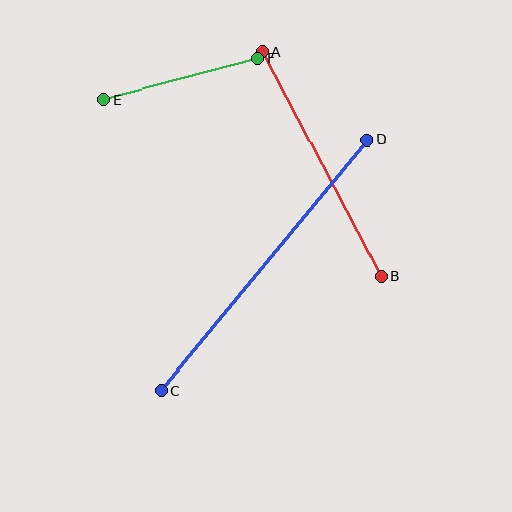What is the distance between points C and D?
The distance is approximately 325 pixels.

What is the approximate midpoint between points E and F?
The midpoint is at approximately (181, 79) pixels.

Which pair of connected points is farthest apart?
Points C and D are farthest apart.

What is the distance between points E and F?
The distance is approximately 159 pixels.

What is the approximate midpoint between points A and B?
The midpoint is at approximately (322, 164) pixels.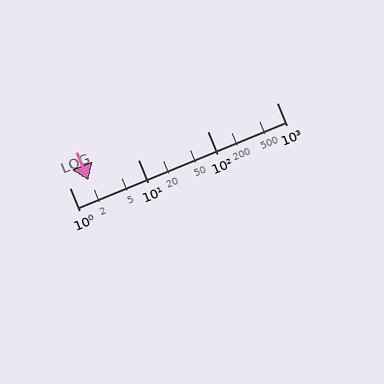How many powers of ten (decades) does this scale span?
The scale spans 3 decades, from 1 to 1000.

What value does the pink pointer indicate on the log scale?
The pointer indicates approximately 1.9.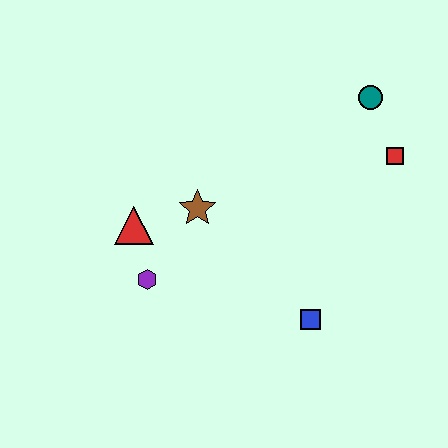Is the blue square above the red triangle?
No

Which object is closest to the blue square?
The brown star is closest to the blue square.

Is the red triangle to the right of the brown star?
No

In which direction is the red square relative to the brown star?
The red square is to the right of the brown star.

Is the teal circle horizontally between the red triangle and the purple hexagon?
No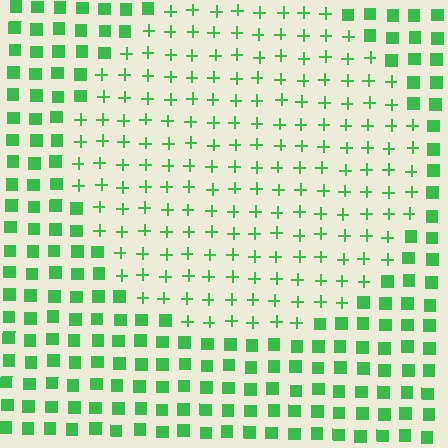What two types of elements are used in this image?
The image uses plus signs inside the circle region and squares outside it.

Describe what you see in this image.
The image is filled with small green elements arranged in a uniform grid. A circle-shaped region contains plus signs, while the surrounding area contains squares. The boundary is defined purely by the change in element shape.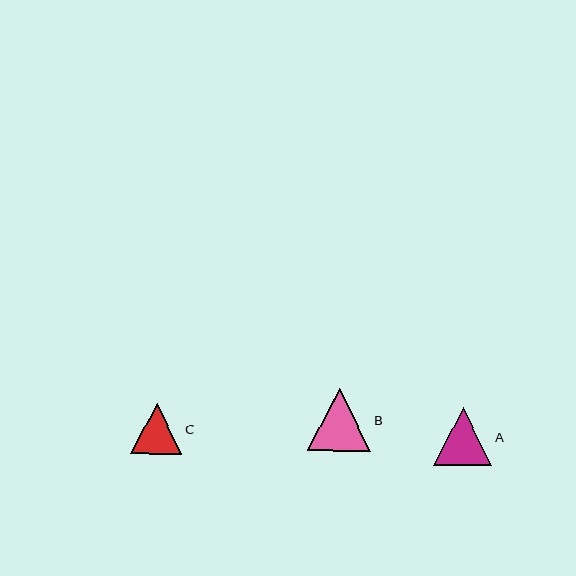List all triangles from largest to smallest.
From largest to smallest: B, A, C.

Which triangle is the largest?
Triangle B is the largest with a size of approximately 62 pixels.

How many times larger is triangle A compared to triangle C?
Triangle A is approximately 1.1 times the size of triangle C.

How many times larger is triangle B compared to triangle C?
Triangle B is approximately 1.2 times the size of triangle C.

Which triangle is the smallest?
Triangle C is the smallest with a size of approximately 51 pixels.